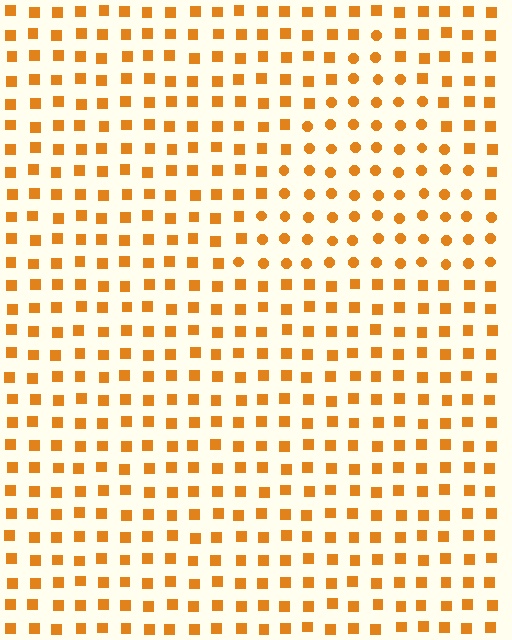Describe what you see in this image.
The image is filled with small orange elements arranged in a uniform grid. A triangle-shaped region contains circles, while the surrounding area contains squares. The boundary is defined purely by the change in element shape.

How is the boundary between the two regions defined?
The boundary is defined by a change in element shape: circles inside vs. squares outside. All elements share the same color and spacing.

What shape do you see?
I see a triangle.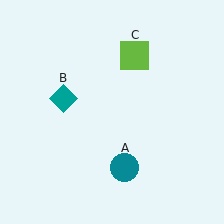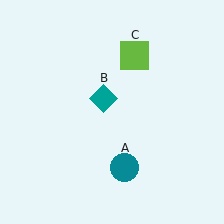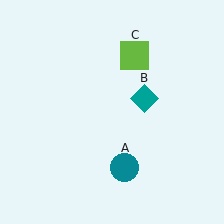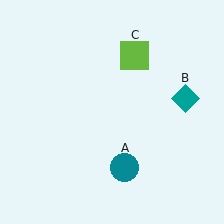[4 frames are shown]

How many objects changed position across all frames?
1 object changed position: teal diamond (object B).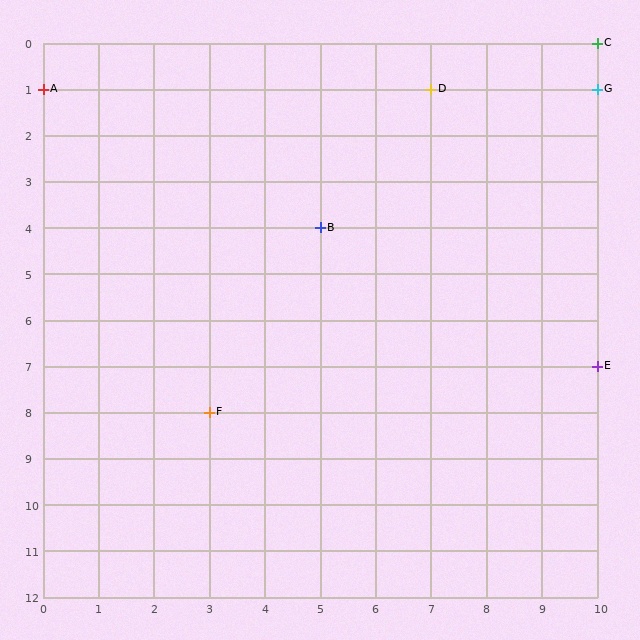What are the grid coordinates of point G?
Point G is at grid coordinates (10, 1).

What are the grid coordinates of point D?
Point D is at grid coordinates (7, 1).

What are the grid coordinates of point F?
Point F is at grid coordinates (3, 8).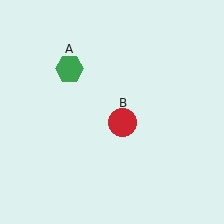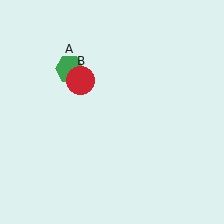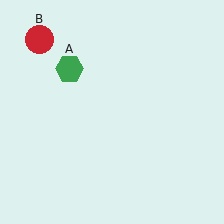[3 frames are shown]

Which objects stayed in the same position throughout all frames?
Green hexagon (object A) remained stationary.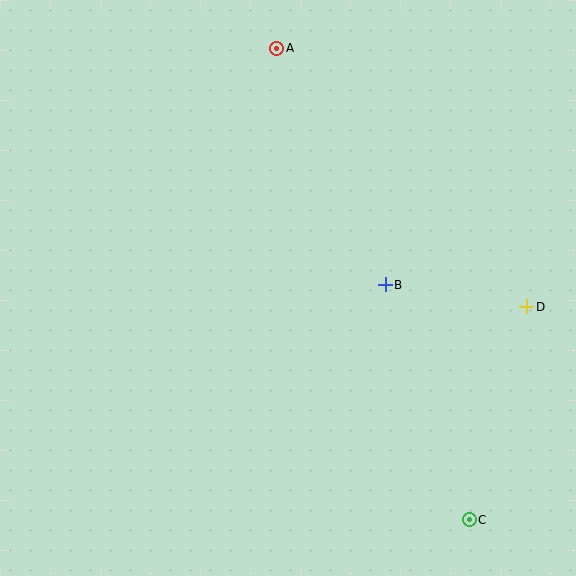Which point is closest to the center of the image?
Point B at (385, 285) is closest to the center.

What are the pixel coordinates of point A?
Point A is at (277, 48).